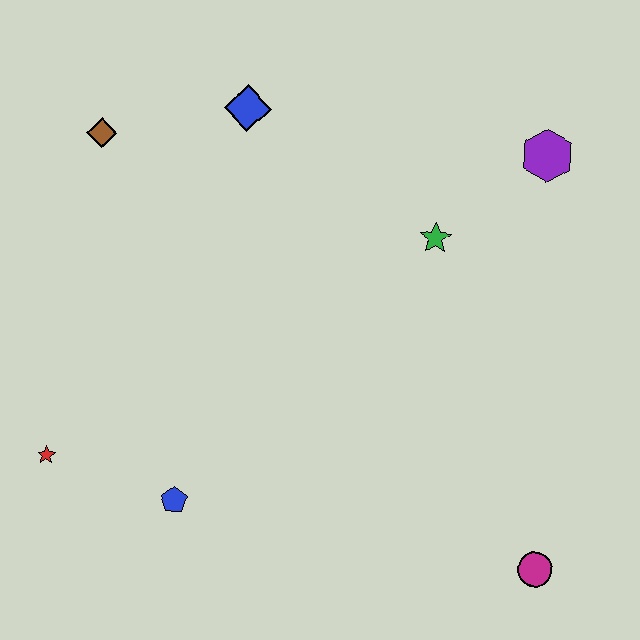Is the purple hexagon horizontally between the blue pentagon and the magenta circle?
Yes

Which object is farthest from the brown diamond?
The magenta circle is farthest from the brown diamond.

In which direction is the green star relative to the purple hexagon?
The green star is to the left of the purple hexagon.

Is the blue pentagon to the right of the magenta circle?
No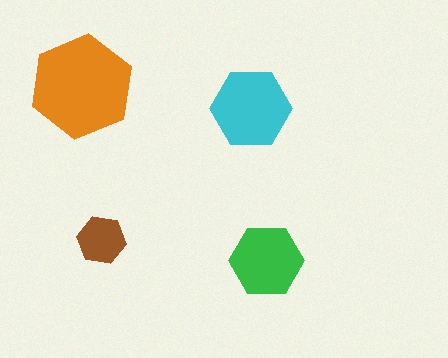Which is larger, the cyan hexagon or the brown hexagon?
The cyan one.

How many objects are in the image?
There are 4 objects in the image.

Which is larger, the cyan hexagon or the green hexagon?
The cyan one.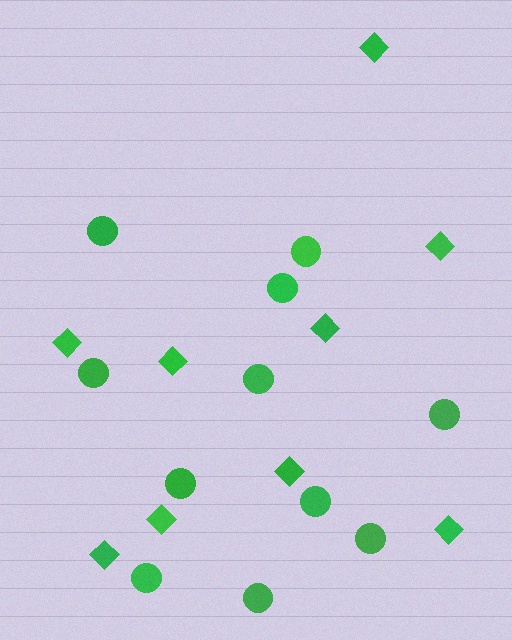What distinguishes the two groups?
There are 2 groups: one group of diamonds (9) and one group of circles (11).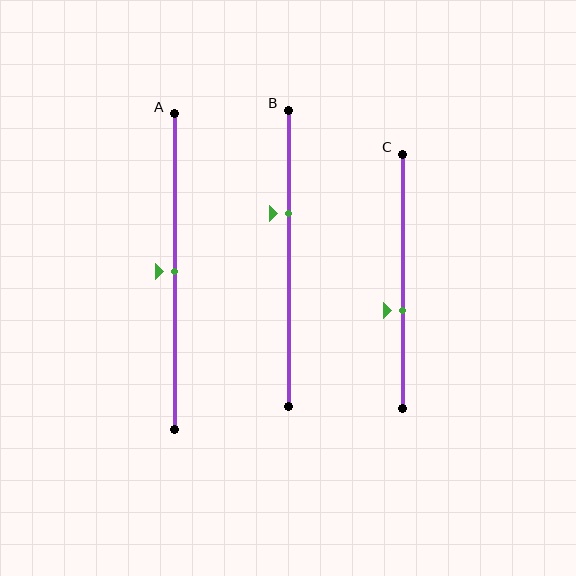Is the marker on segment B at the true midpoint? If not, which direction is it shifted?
No, the marker on segment B is shifted upward by about 15% of the segment length.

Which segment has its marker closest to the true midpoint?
Segment A has its marker closest to the true midpoint.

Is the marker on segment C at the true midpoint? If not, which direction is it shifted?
No, the marker on segment C is shifted downward by about 11% of the segment length.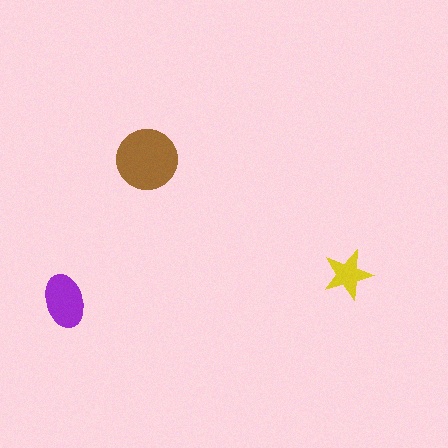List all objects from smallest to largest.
The yellow star, the purple ellipse, the brown circle.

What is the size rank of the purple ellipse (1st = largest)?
2nd.